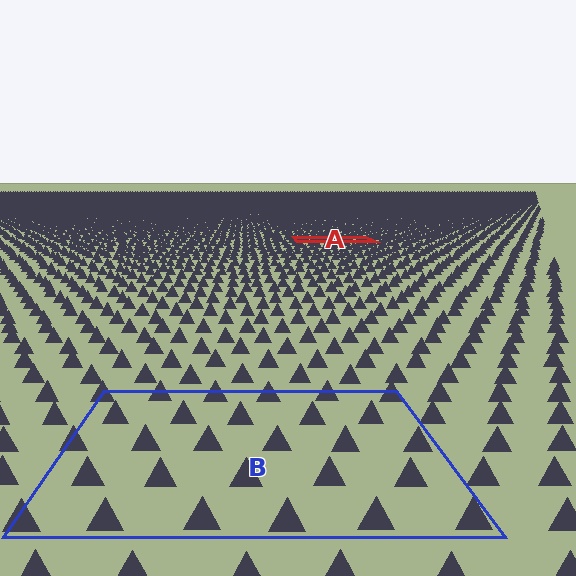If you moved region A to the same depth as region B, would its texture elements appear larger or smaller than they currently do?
They would appear larger. At a closer depth, the same texture elements are projected at a bigger on-screen size.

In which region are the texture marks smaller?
The texture marks are smaller in region A, because it is farther away.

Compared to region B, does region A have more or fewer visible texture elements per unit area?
Region A has more texture elements per unit area — they are packed more densely because it is farther away.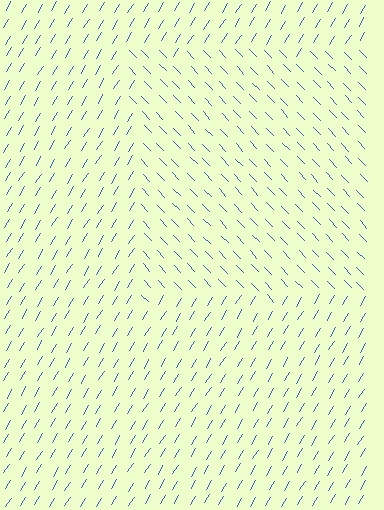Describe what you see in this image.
The image is filled with small blue line segments. A rectangle region in the image has lines oriented differently from the surrounding lines, creating a visible texture boundary.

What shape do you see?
I see a rectangle.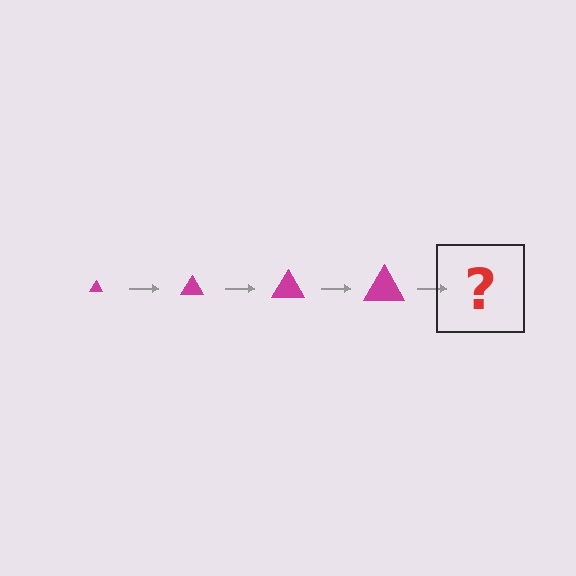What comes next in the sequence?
The next element should be a magenta triangle, larger than the previous one.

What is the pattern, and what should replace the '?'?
The pattern is that the triangle gets progressively larger each step. The '?' should be a magenta triangle, larger than the previous one.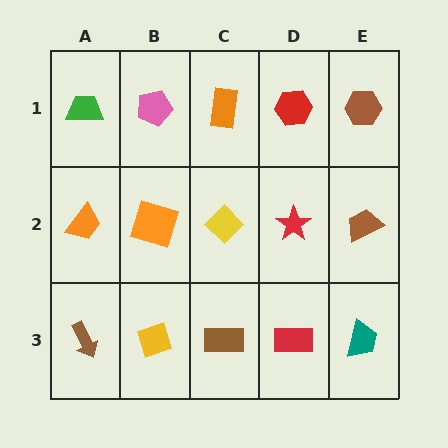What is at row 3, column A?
A brown arrow.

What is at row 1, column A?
A green trapezoid.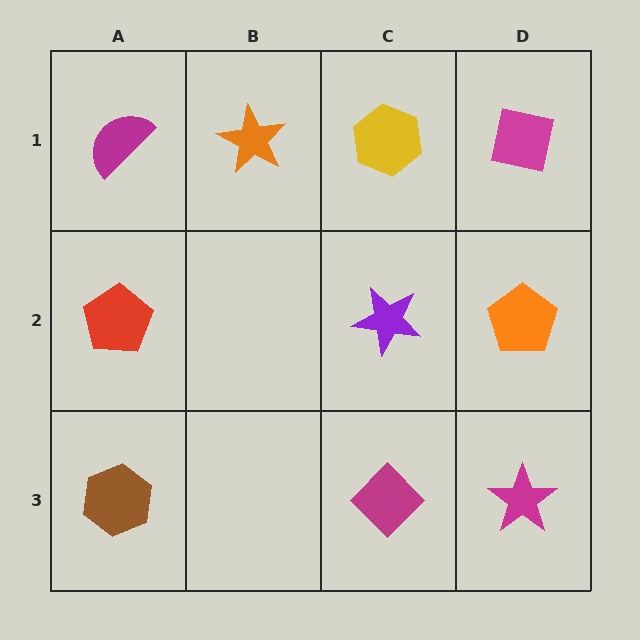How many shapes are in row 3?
3 shapes.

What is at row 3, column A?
A brown hexagon.